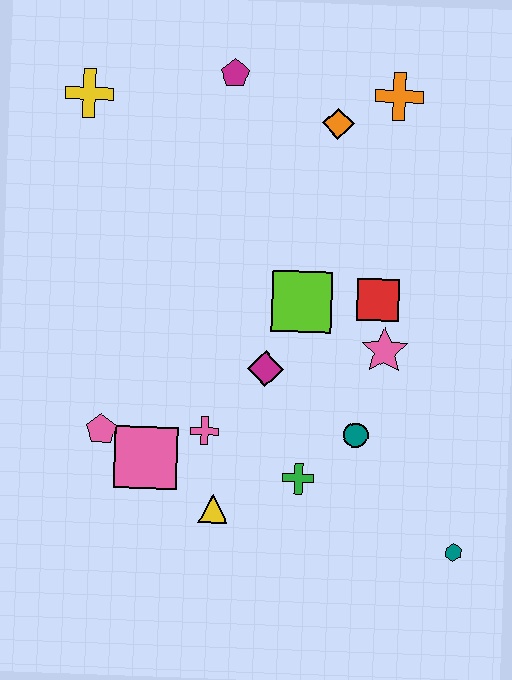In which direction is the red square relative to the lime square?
The red square is to the right of the lime square.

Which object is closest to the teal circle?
The green cross is closest to the teal circle.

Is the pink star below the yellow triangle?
No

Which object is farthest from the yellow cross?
The teal hexagon is farthest from the yellow cross.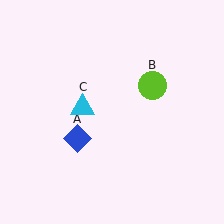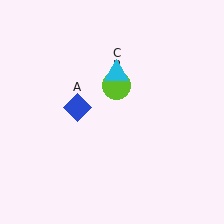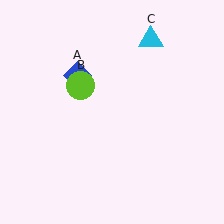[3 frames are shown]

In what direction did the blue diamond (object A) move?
The blue diamond (object A) moved up.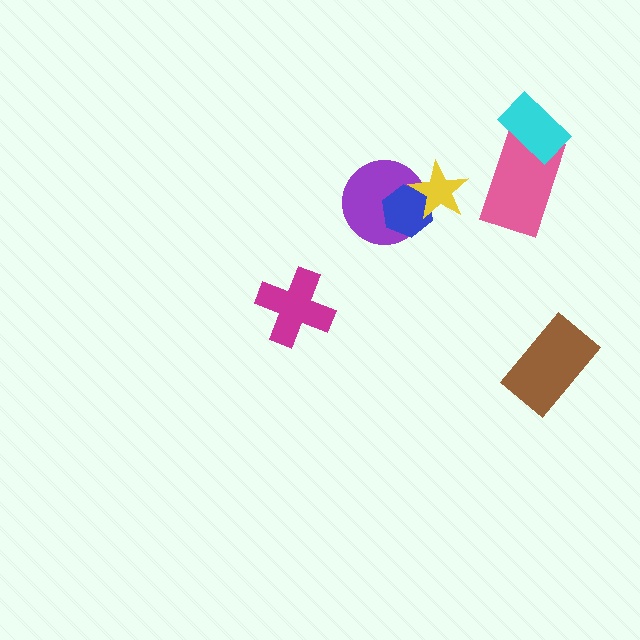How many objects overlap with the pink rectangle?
1 object overlaps with the pink rectangle.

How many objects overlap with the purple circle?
2 objects overlap with the purple circle.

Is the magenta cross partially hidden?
No, no other shape covers it.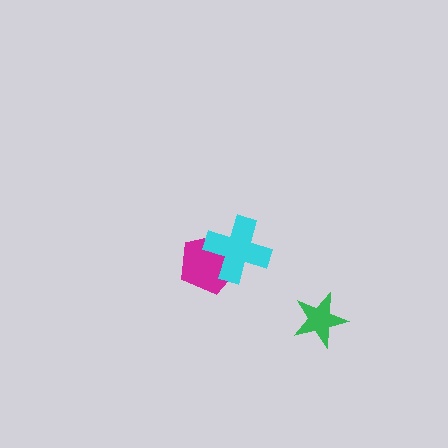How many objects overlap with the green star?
0 objects overlap with the green star.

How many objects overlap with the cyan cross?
1 object overlaps with the cyan cross.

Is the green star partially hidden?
No, no other shape covers it.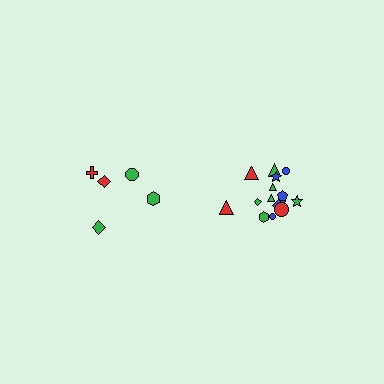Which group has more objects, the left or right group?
The right group.